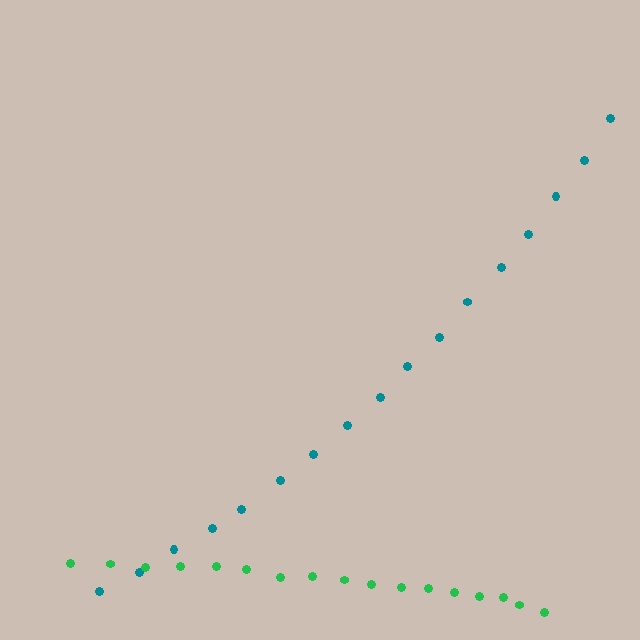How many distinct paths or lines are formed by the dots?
There are 2 distinct paths.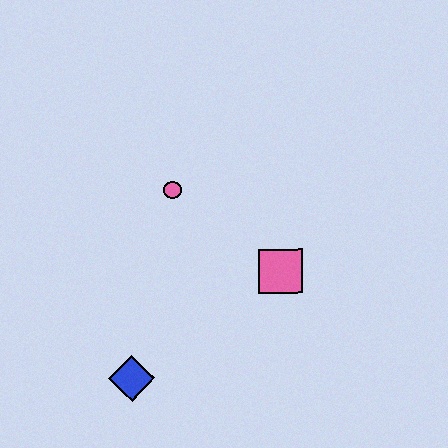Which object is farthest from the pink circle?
The blue diamond is farthest from the pink circle.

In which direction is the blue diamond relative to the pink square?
The blue diamond is to the left of the pink square.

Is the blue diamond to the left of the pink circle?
Yes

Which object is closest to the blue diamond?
The pink square is closest to the blue diamond.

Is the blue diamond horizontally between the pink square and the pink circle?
No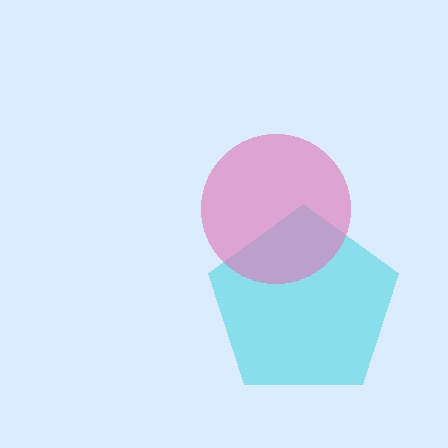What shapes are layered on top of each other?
The layered shapes are: a cyan pentagon, a pink circle.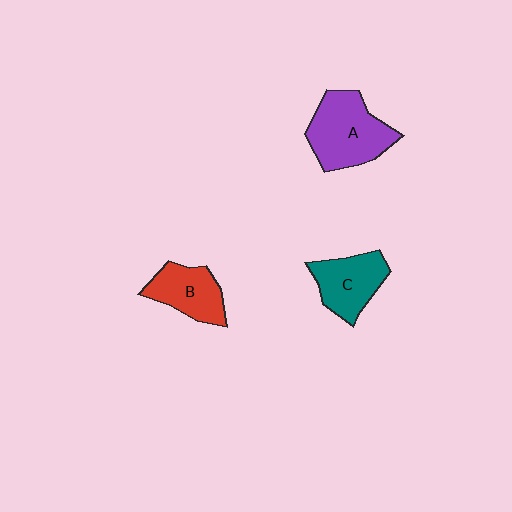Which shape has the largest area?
Shape A (purple).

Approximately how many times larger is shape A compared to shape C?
Approximately 1.4 times.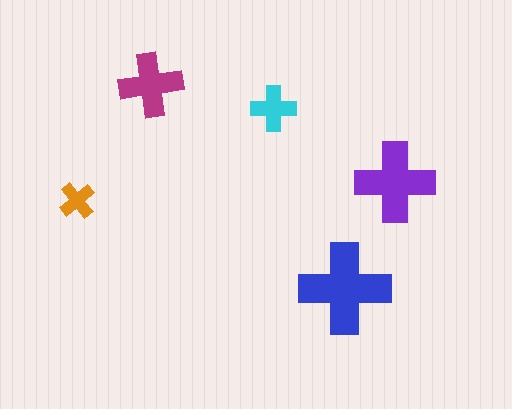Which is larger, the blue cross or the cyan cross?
The blue one.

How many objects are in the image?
There are 5 objects in the image.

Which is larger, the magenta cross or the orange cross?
The magenta one.